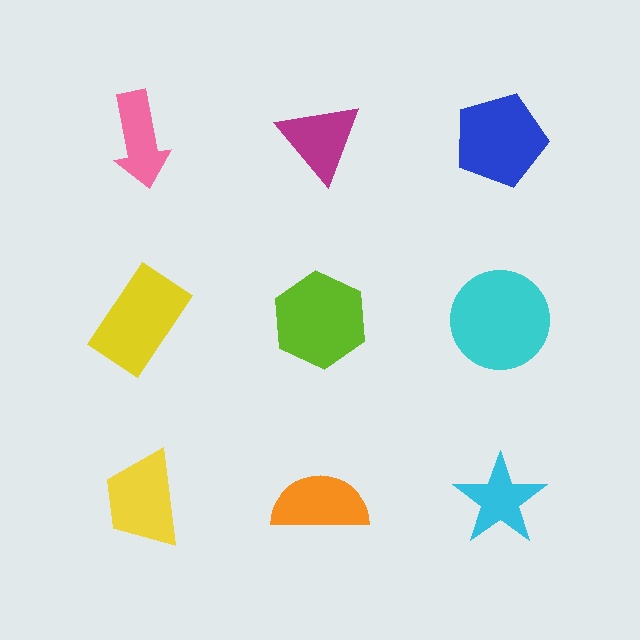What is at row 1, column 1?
A pink arrow.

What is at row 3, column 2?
An orange semicircle.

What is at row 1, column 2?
A magenta triangle.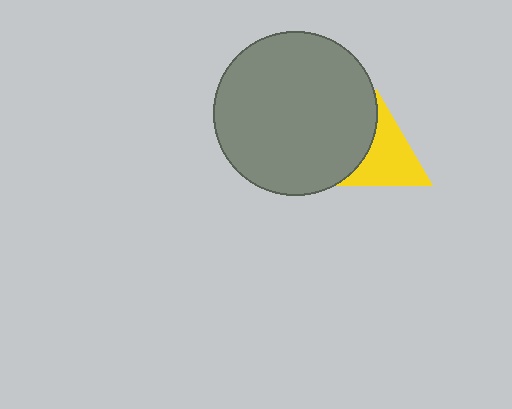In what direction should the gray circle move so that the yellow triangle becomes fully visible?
The gray circle should move left. That is the shortest direction to clear the overlap and leave the yellow triangle fully visible.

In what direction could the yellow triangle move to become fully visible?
The yellow triangle could move right. That would shift it out from behind the gray circle entirely.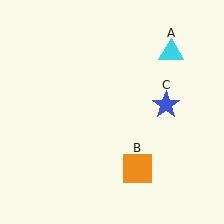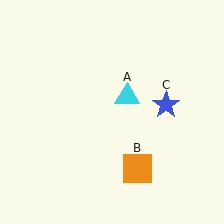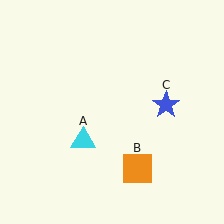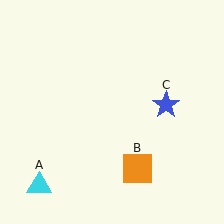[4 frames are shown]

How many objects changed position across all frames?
1 object changed position: cyan triangle (object A).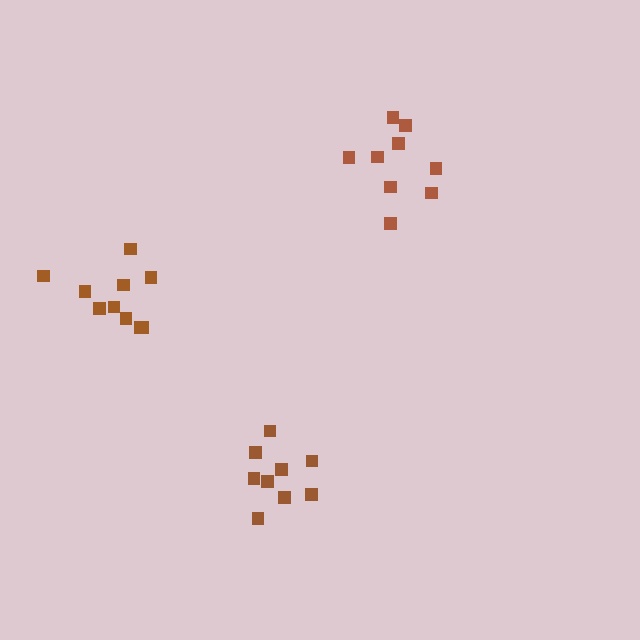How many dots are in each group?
Group 1: 9 dots, Group 2: 10 dots, Group 3: 9 dots (28 total).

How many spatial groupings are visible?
There are 3 spatial groupings.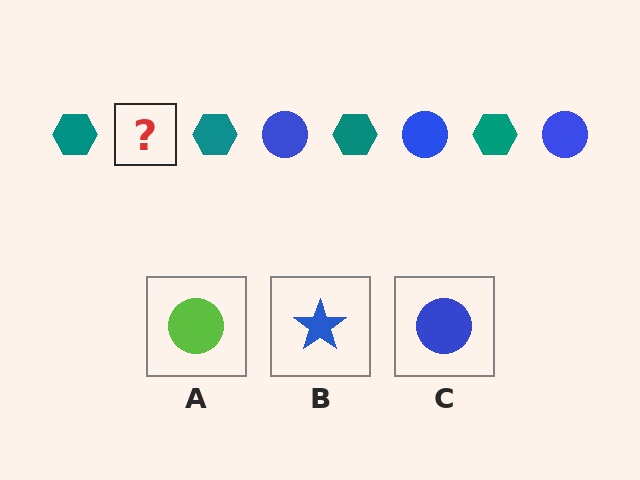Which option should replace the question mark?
Option C.